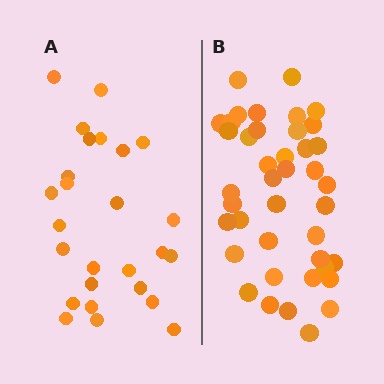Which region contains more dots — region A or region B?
Region B (the right region) has more dots.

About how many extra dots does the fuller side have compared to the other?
Region B has approximately 15 more dots than region A.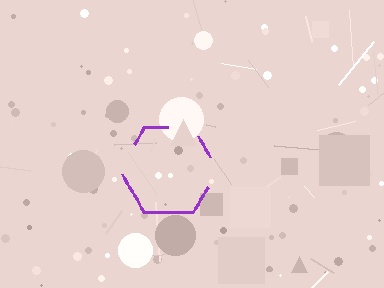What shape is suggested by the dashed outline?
The dashed outline suggests a hexagon.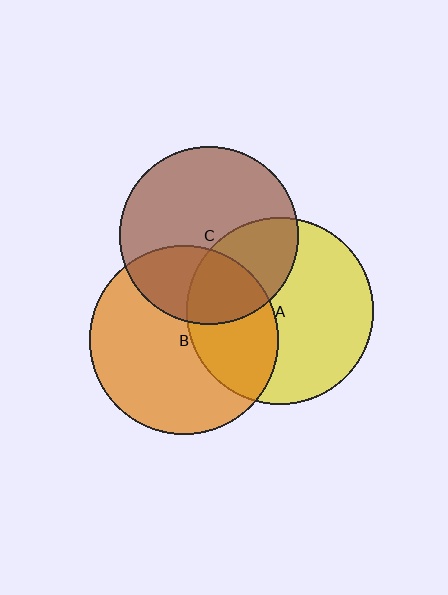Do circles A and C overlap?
Yes.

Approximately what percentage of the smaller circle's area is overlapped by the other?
Approximately 35%.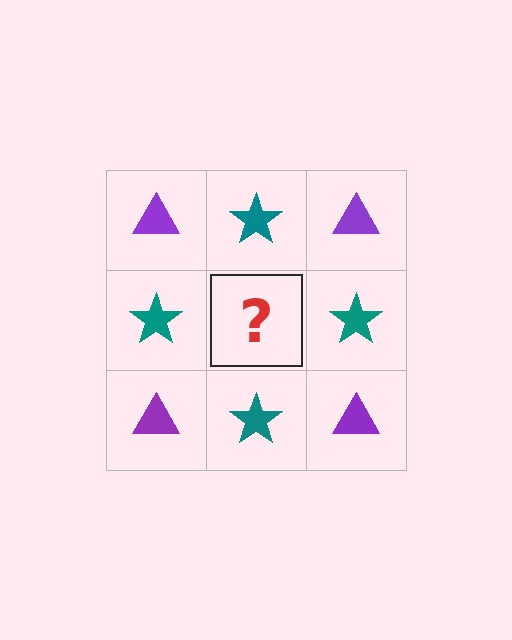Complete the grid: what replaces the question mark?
The question mark should be replaced with a purple triangle.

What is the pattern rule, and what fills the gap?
The rule is that it alternates purple triangle and teal star in a checkerboard pattern. The gap should be filled with a purple triangle.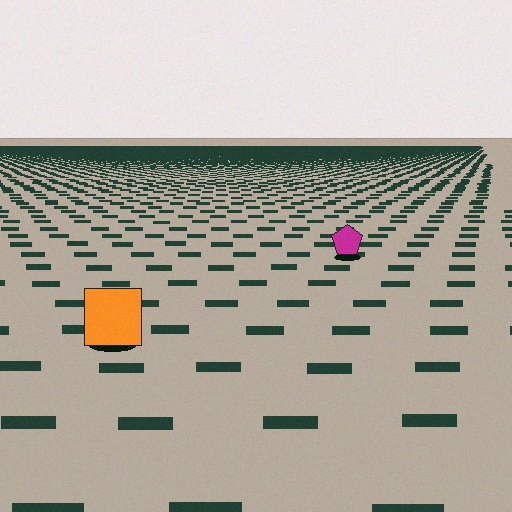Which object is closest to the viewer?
The orange square is closest. The texture marks near it are larger and more spread out.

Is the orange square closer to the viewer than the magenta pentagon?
Yes. The orange square is closer — you can tell from the texture gradient: the ground texture is coarser near it.